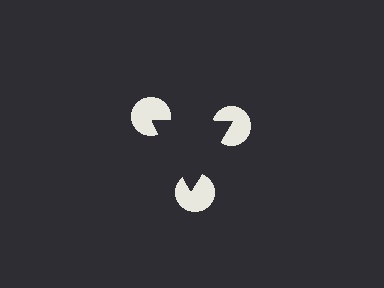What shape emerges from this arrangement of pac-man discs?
An illusory triangle — its edges are inferred from the aligned wedge cuts in the pac-man discs, not physically drawn.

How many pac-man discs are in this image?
There are 3 — one at each vertex of the illusory triangle.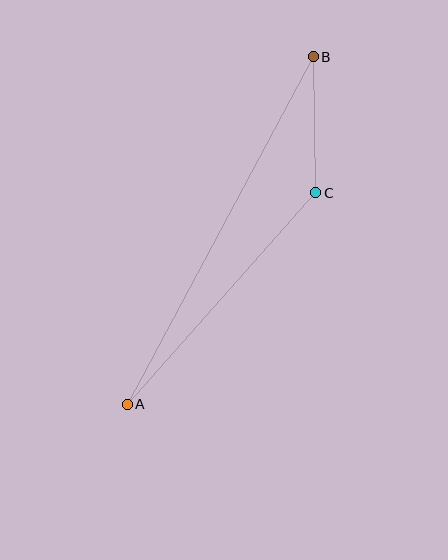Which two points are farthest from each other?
Points A and B are farthest from each other.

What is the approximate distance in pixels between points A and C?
The distance between A and C is approximately 283 pixels.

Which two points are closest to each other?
Points B and C are closest to each other.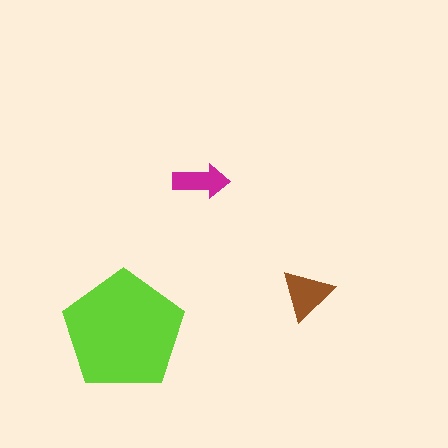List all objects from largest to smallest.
The lime pentagon, the brown triangle, the magenta arrow.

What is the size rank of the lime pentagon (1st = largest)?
1st.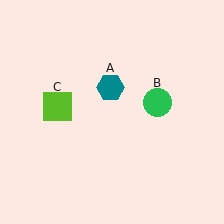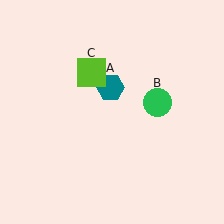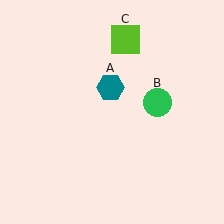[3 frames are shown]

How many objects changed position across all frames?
1 object changed position: lime square (object C).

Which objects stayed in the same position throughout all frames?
Teal hexagon (object A) and green circle (object B) remained stationary.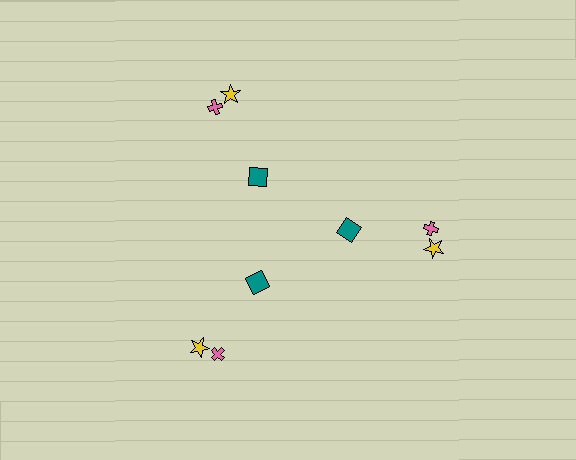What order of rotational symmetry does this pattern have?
This pattern has 3-fold rotational symmetry.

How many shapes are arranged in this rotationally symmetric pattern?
There are 9 shapes, arranged in 3 groups of 3.